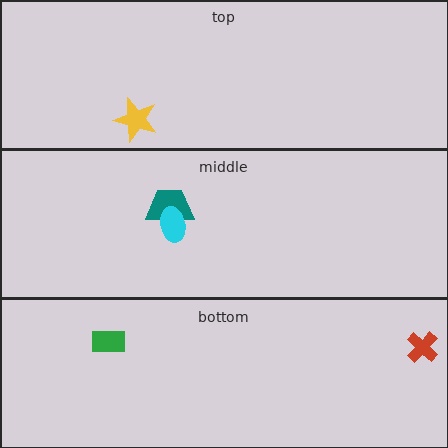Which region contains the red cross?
The bottom region.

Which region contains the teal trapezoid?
The middle region.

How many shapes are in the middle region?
2.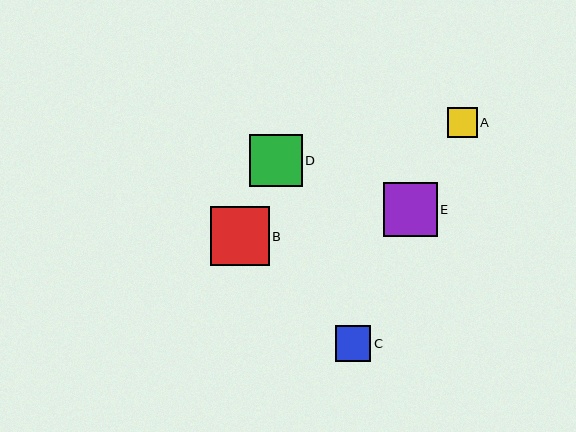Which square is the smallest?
Square A is the smallest with a size of approximately 30 pixels.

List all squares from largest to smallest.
From largest to smallest: B, E, D, C, A.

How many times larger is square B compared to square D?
Square B is approximately 1.1 times the size of square D.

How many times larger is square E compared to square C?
Square E is approximately 1.5 times the size of square C.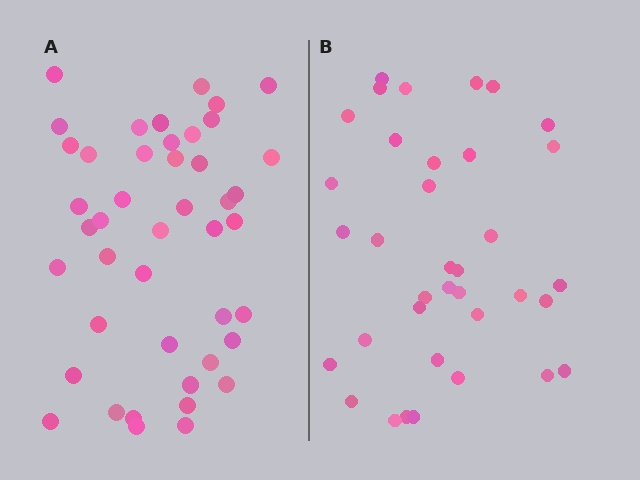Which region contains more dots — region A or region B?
Region A (the left region) has more dots.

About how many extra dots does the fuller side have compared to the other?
Region A has roughly 8 or so more dots than region B.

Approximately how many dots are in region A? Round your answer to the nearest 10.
About 40 dots. (The exact count is 44, which rounds to 40.)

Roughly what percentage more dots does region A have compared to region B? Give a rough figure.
About 20% more.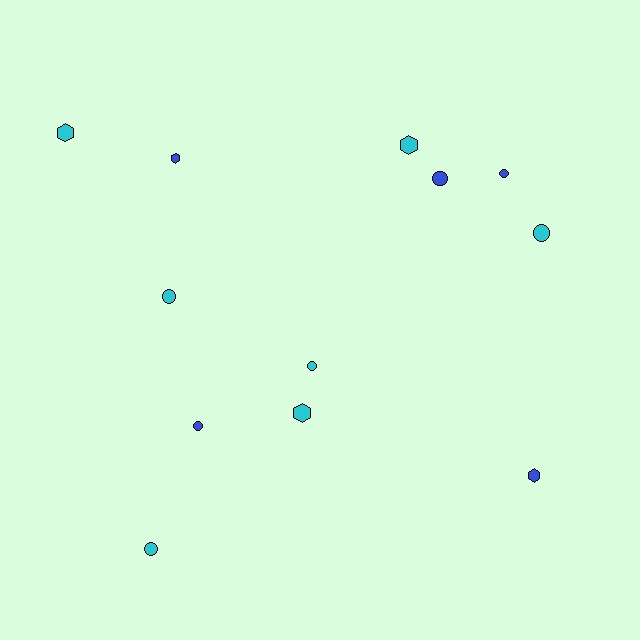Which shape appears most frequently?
Circle, with 7 objects.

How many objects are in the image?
There are 12 objects.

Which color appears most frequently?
Cyan, with 7 objects.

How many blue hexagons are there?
There are 2 blue hexagons.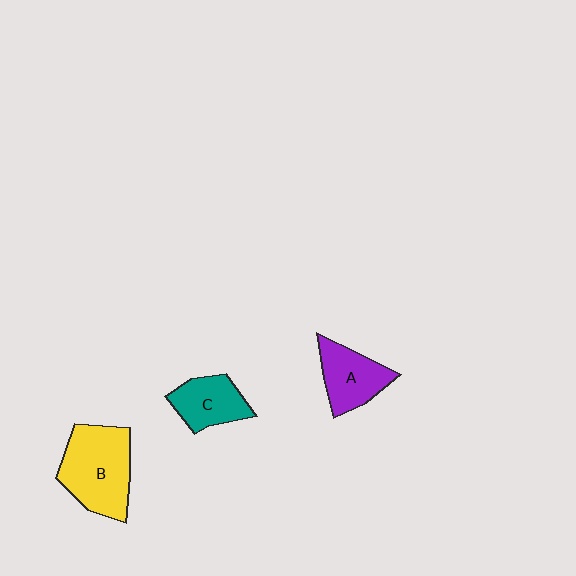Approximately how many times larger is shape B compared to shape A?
Approximately 1.6 times.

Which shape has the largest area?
Shape B (yellow).